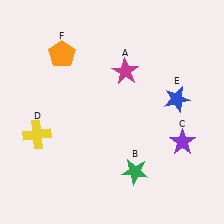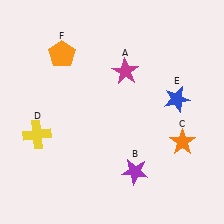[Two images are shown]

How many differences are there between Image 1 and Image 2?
There are 2 differences between the two images.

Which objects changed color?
B changed from green to purple. C changed from purple to orange.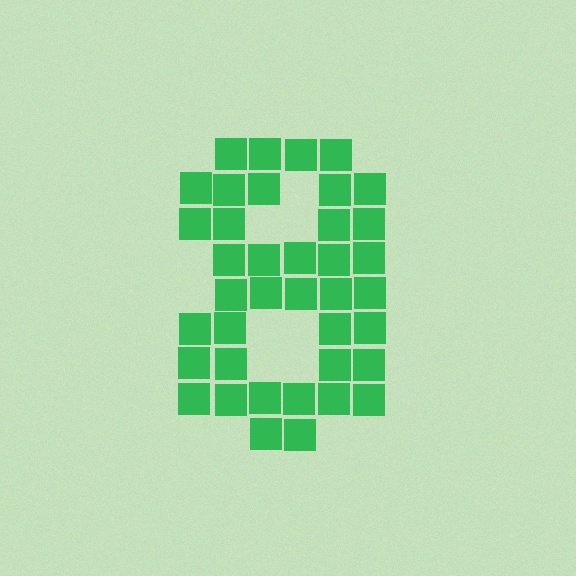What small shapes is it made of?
It is made of small squares.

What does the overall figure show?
The overall figure shows the digit 8.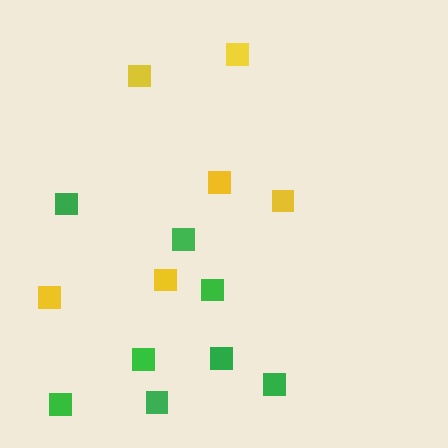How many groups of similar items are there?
There are 2 groups: one group of yellow squares (6) and one group of green squares (8).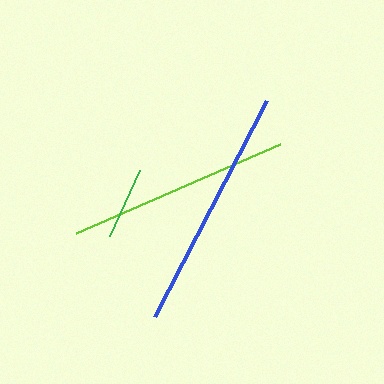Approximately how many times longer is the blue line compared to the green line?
The blue line is approximately 3.4 times the length of the green line.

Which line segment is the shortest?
The green line is the shortest at approximately 72 pixels.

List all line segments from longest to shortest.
From longest to shortest: blue, lime, green.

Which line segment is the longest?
The blue line is the longest at approximately 243 pixels.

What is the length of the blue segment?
The blue segment is approximately 243 pixels long.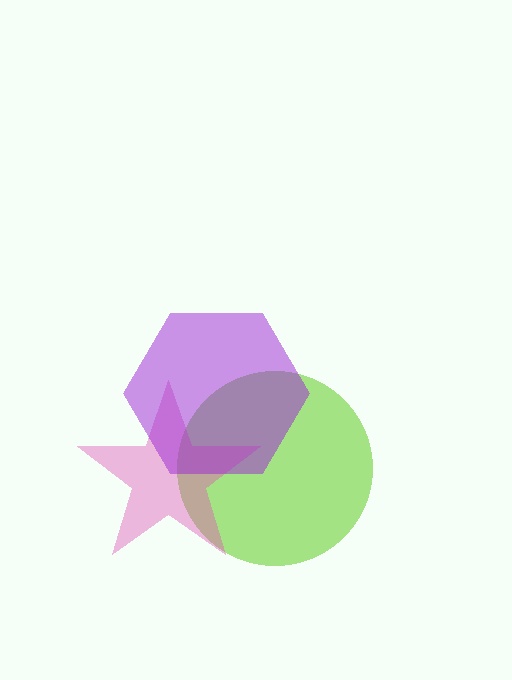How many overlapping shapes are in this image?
There are 3 overlapping shapes in the image.